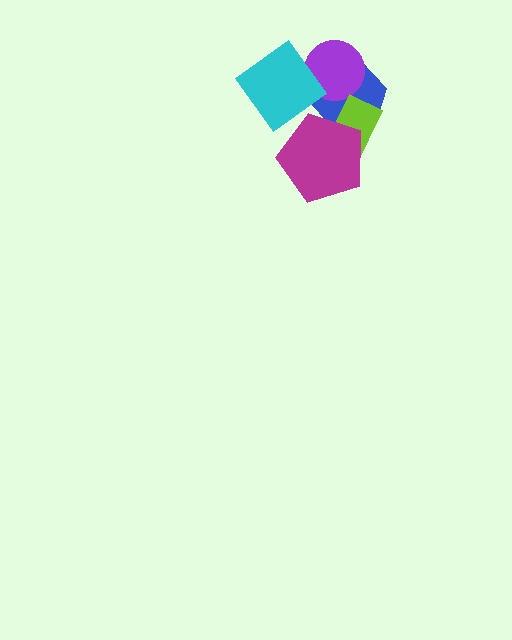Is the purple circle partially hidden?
Yes, it is partially covered by another shape.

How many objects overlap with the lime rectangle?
2 objects overlap with the lime rectangle.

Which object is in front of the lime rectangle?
The magenta pentagon is in front of the lime rectangle.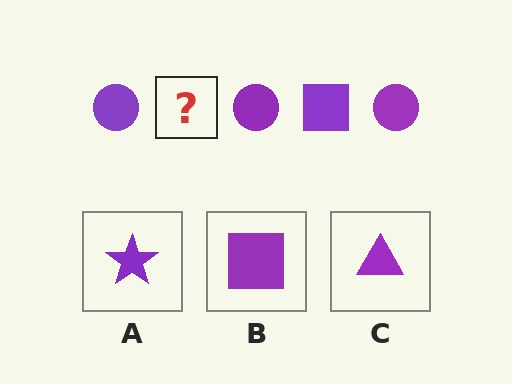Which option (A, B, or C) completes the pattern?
B.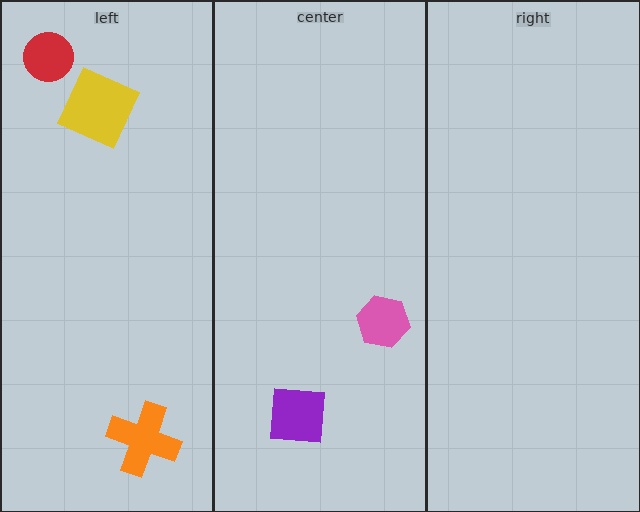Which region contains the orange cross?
The left region.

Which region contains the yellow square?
The left region.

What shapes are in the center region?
The purple square, the pink hexagon.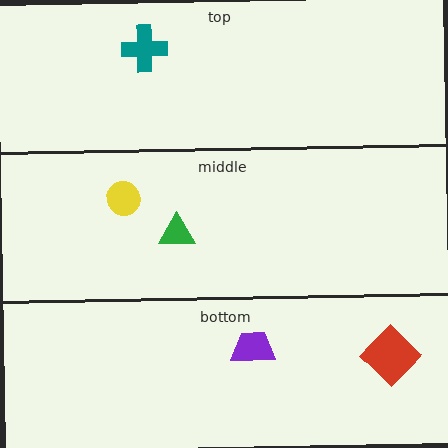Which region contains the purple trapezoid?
The bottom region.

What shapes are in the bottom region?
The red diamond, the purple trapezoid.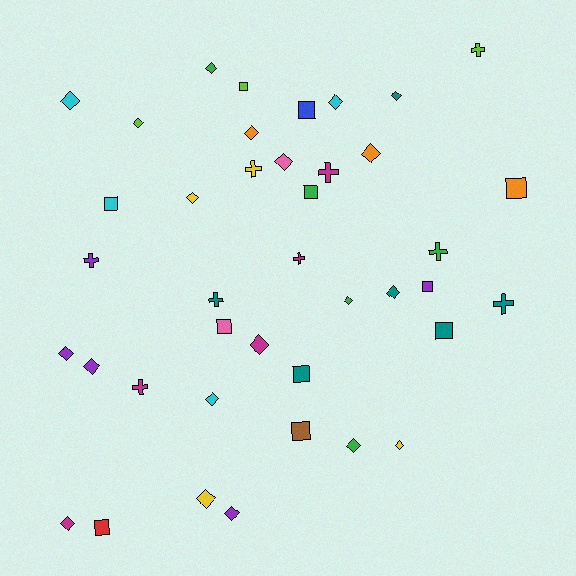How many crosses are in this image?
There are 9 crosses.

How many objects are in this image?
There are 40 objects.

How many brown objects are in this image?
There is 1 brown object.